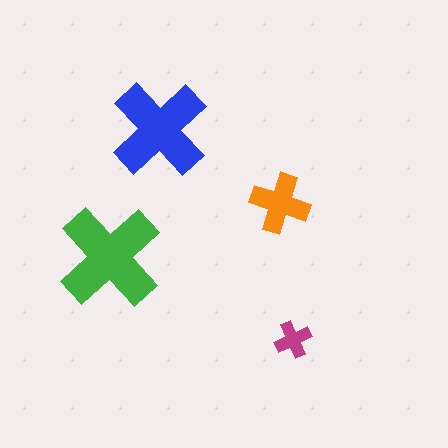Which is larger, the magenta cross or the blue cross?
The blue one.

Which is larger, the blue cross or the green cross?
The green one.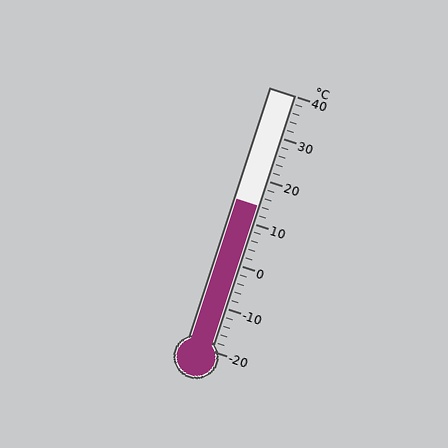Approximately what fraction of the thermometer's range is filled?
The thermometer is filled to approximately 55% of its range.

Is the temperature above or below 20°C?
The temperature is below 20°C.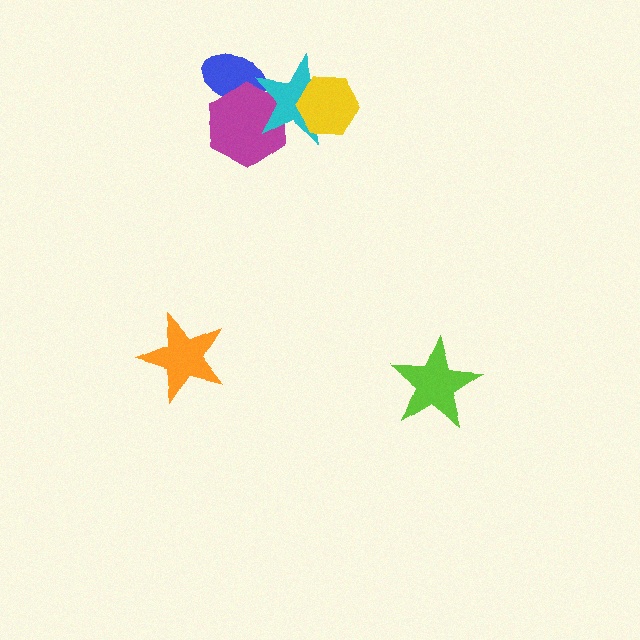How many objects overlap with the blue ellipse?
2 objects overlap with the blue ellipse.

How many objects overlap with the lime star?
0 objects overlap with the lime star.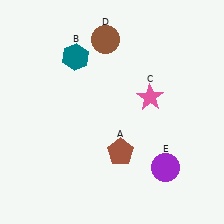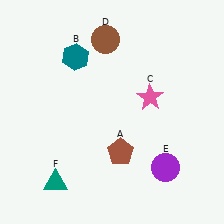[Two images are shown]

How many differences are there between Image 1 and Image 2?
There is 1 difference between the two images.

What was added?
A teal triangle (F) was added in Image 2.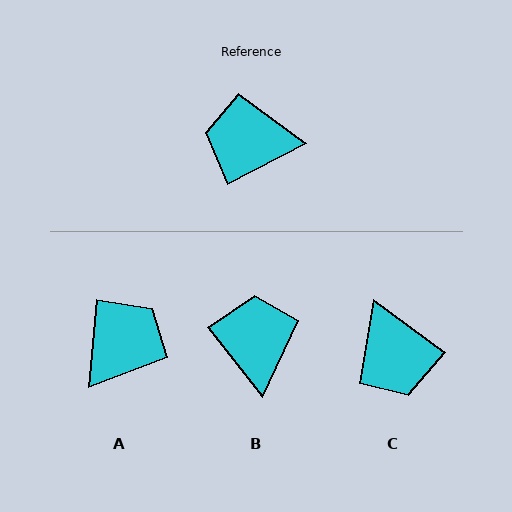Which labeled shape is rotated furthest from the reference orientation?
A, about 122 degrees away.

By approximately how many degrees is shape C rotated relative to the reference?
Approximately 116 degrees counter-clockwise.